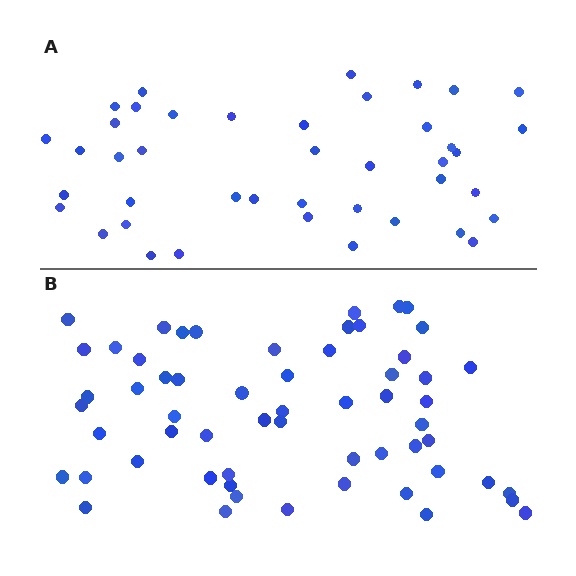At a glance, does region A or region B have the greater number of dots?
Region B (the bottom region) has more dots.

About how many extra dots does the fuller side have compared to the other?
Region B has approximately 15 more dots than region A.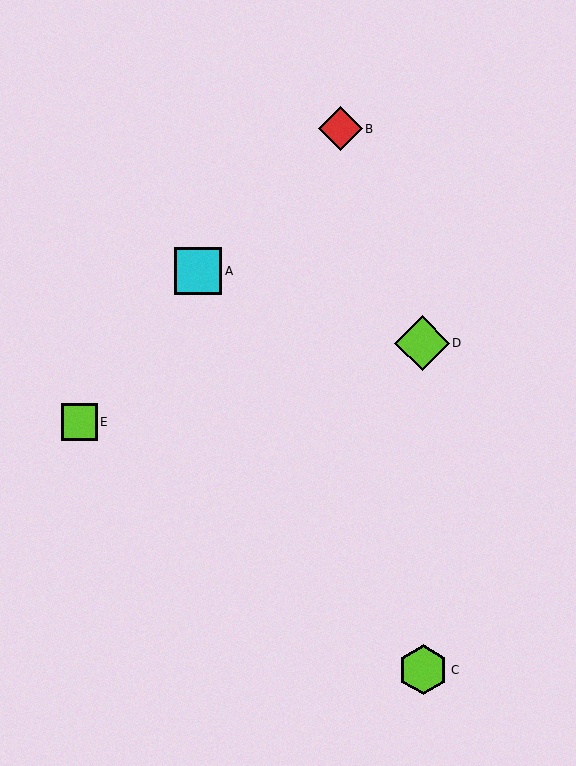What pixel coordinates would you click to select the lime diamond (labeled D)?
Click at (422, 343) to select the lime diamond D.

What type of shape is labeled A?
Shape A is a cyan square.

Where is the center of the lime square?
The center of the lime square is at (79, 422).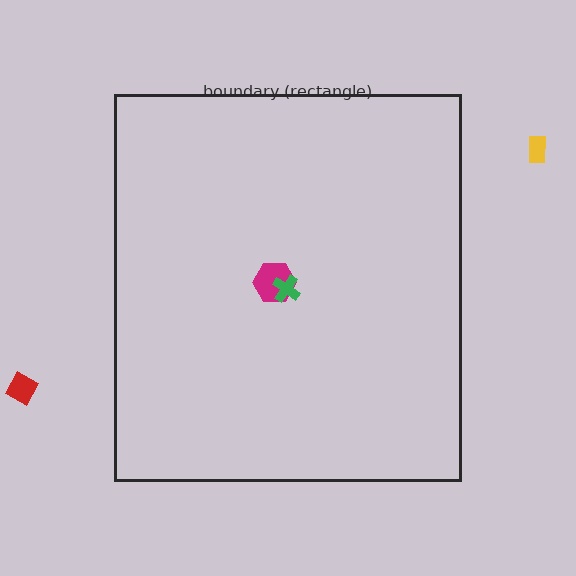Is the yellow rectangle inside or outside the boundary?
Outside.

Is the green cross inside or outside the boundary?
Inside.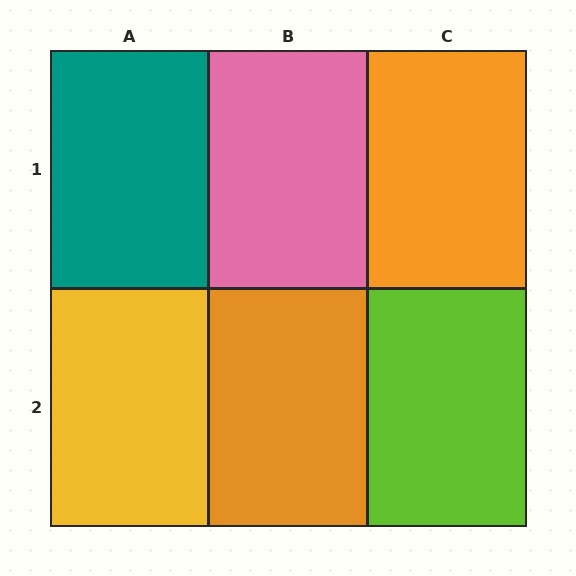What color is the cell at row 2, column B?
Orange.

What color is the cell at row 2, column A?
Yellow.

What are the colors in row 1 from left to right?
Teal, pink, orange.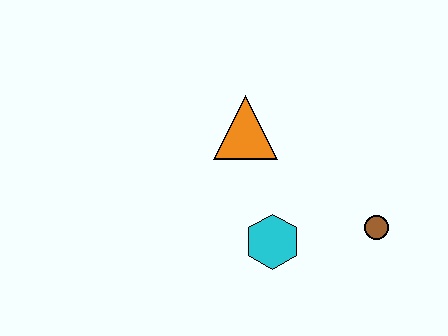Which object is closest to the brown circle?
The cyan hexagon is closest to the brown circle.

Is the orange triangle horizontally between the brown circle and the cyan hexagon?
No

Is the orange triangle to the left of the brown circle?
Yes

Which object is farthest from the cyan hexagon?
The orange triangle is farthest from the cyan hexagon.